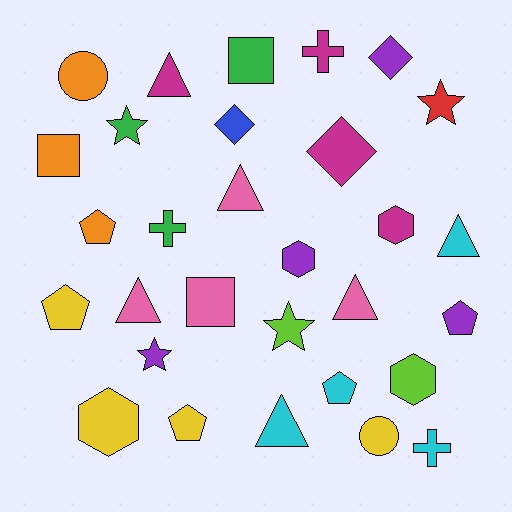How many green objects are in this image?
There are 3 green objects.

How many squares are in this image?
There are 3 squares.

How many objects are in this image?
There are 30 objects.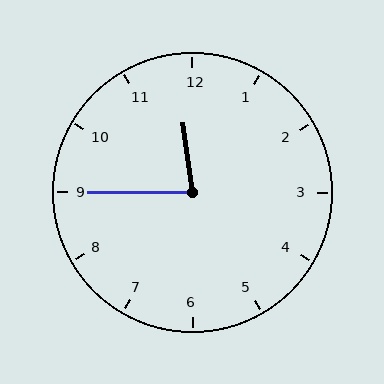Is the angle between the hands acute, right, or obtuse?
It is acute.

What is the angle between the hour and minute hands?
Approximately 82 degrees.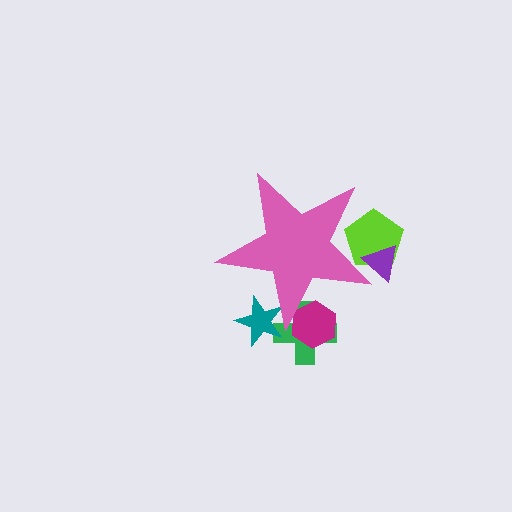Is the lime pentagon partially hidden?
Yes, the lime pentagon is partially hidden behind the pink star.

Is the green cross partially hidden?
Yes, the green cross is partially hidden behind the pink star.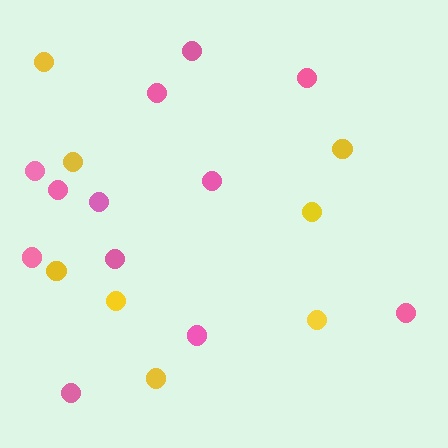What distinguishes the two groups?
There are 2 groups: one group of pink circles (12) and one group of yellow circles (8).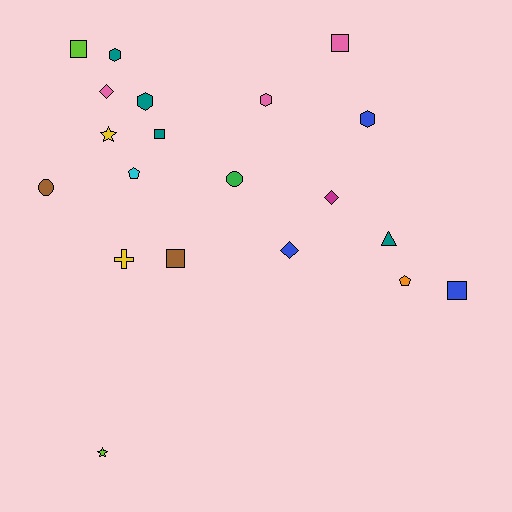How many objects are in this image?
There are 20 objects.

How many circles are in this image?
There are 2 circles.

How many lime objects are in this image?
There are 2 lime objects.